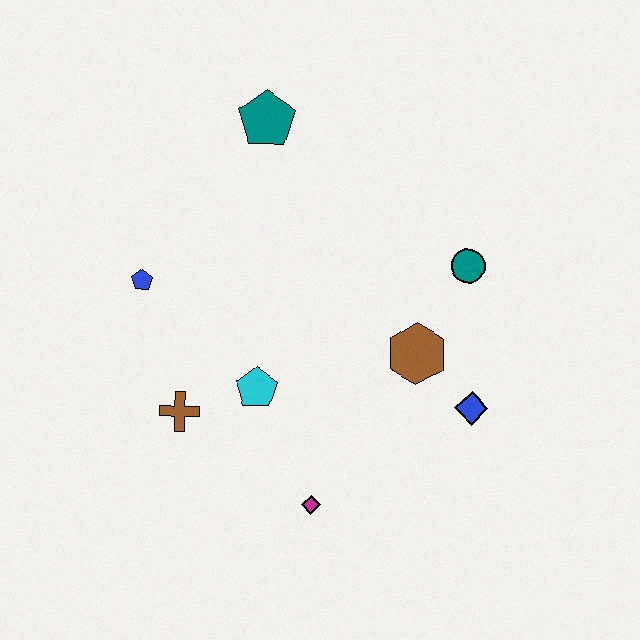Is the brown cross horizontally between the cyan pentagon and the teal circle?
No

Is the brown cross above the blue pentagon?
No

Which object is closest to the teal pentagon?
The blue pentagon is closest to the teal pentagon.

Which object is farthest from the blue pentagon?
The blue diamond is farthest from the blue pentagon.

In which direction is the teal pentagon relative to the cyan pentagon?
The teal pentagon is above the cyan pentagon.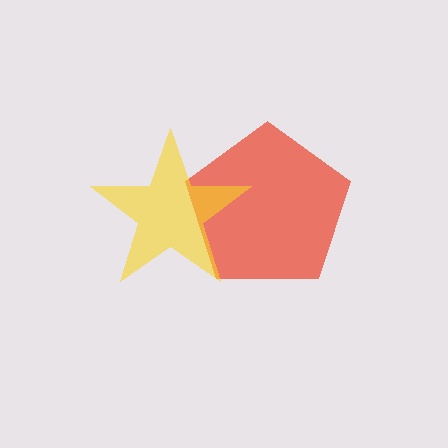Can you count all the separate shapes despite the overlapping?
Yes, there are 2 separate shapes.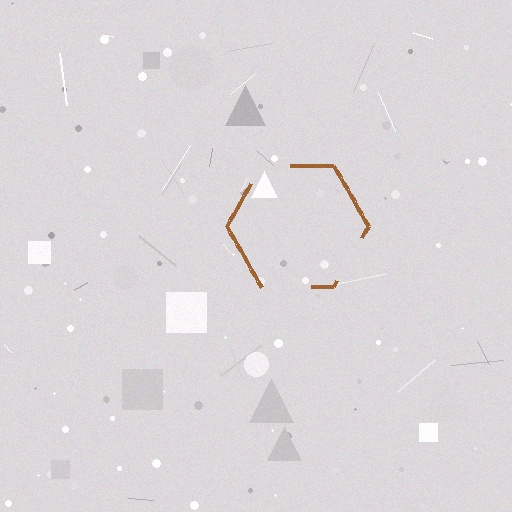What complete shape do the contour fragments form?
The contour fragments form a hexagon.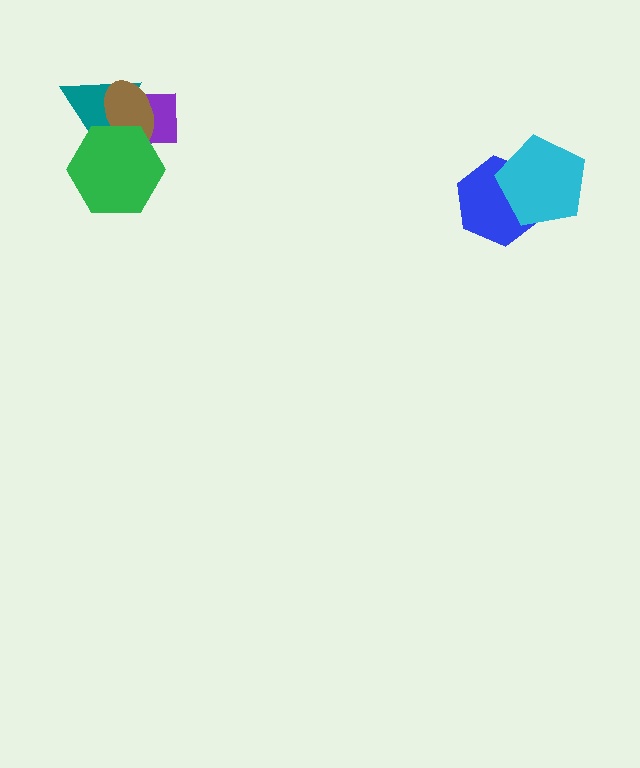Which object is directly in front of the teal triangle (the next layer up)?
The brown ellipse is directly in front of the teal triangle.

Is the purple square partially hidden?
Yes, it is partially covered by another shape.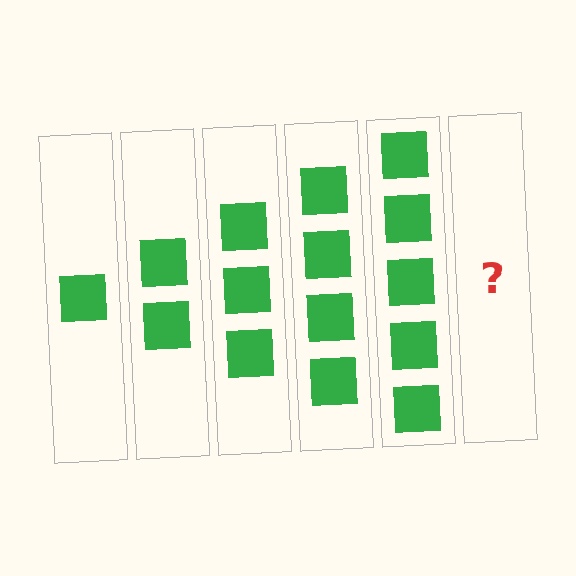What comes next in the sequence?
The next element should be 6 squares.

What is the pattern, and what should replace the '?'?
The pattern is that each step adds one more square. The '?' should be 6 squares.